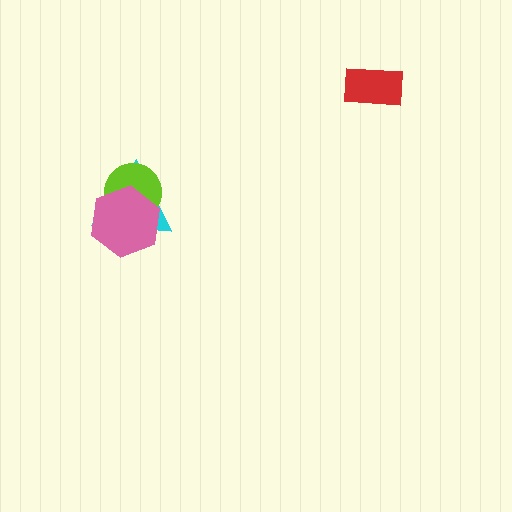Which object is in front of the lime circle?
The pink hexagon is in front of the lime circle.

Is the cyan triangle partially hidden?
Yes, it is partially covered by another shape.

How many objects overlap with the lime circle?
2 objects overlap with the lime circle.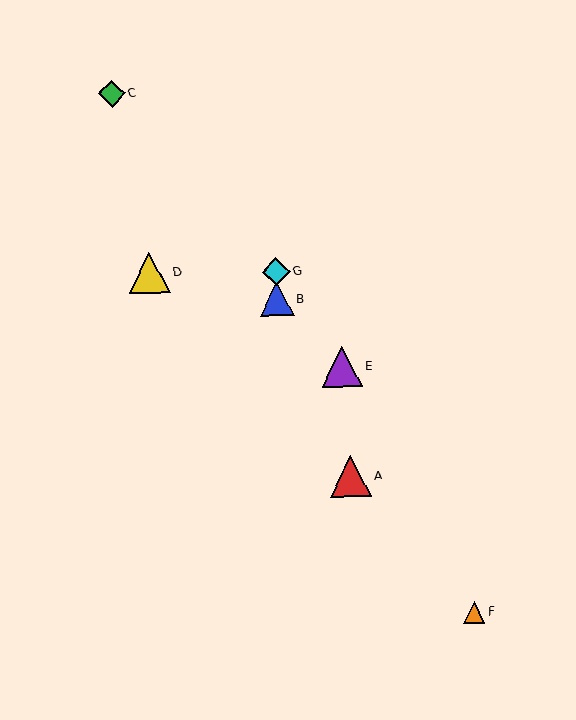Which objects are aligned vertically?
Objects B, G are aligned vertically.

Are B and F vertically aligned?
No, B is at x≈277 and F is at x≈474.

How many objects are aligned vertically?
2 objects (B, G) are aligned vertically.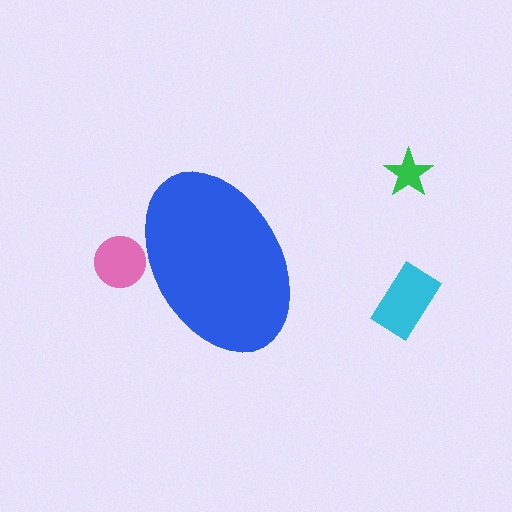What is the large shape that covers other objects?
A blue ellipse.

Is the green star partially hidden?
No, the green star is fully visible.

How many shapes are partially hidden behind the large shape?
1 shape is partially hidden.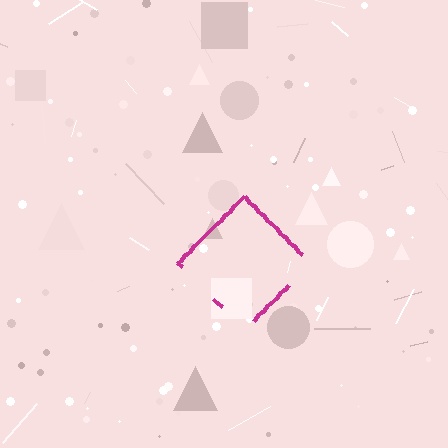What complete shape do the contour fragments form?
The contour fragments form a diamond.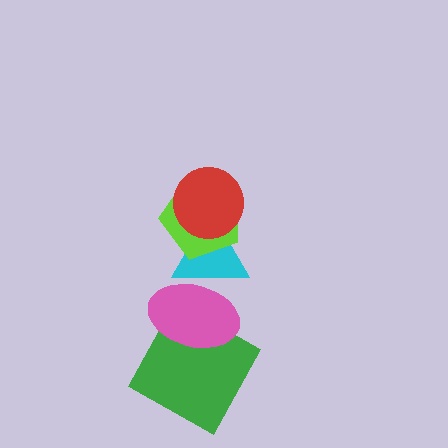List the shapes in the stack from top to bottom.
From top to bottom: the red circle, the lime pentagon, the cyan triangle, the pink ellipse, the green square.